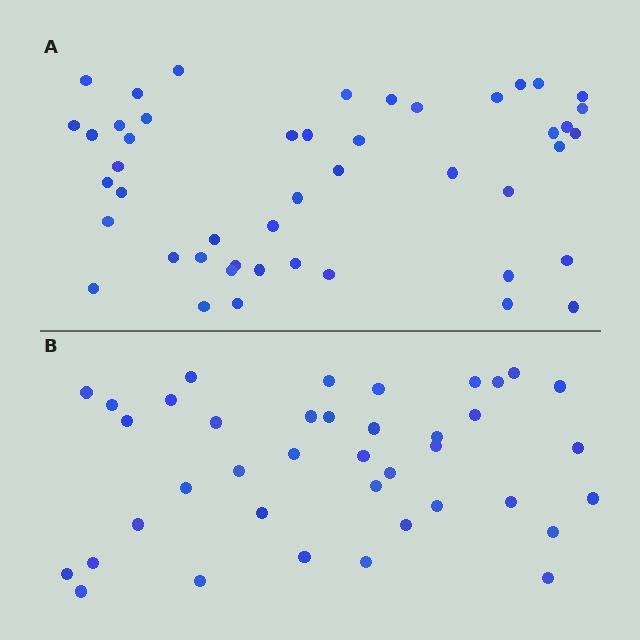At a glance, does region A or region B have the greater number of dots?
Region A (the top region) has more dots.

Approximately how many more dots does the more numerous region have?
Region A has roughly 8 or so more dots than region B.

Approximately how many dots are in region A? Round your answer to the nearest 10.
About 50 dots. (The exact count is 47, which rounds to 50.)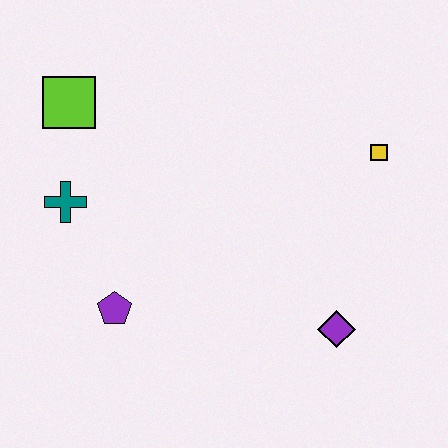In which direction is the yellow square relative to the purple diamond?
The yellow square is above the purple diamond.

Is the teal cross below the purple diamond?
No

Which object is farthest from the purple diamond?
The lime square is farthest from the purple diamond.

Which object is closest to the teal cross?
The lime square is closest to the teal cross.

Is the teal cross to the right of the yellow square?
No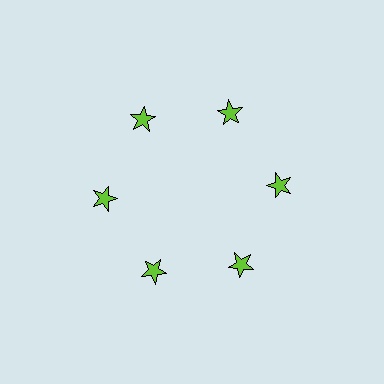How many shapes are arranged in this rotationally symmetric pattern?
There are 6 shapes, arranged in 6 groups of 1.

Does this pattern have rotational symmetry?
Yes, this pattern has 6-fold rotational symmetry. It looks the same after rotating 60 degrees around the center.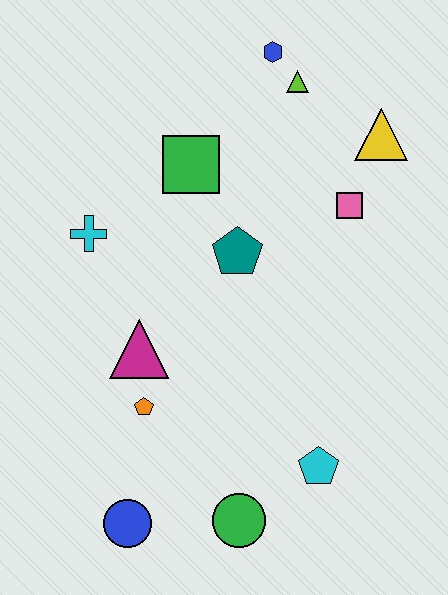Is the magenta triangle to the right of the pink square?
No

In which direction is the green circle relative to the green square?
The green circle is below the green square.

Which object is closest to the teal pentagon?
The green square is closest to the teal pentagon.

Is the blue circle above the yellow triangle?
No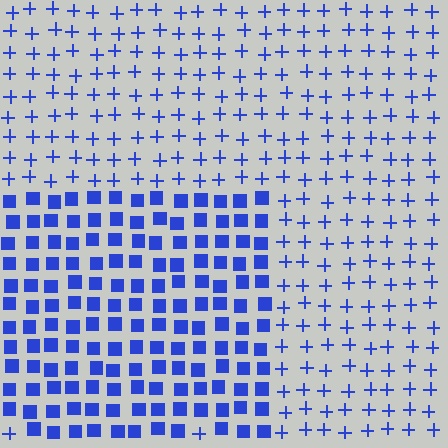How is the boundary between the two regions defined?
The boundary is defined by a change in element shape: squares inside vs. plus signs outside. All elements share the same color and spacing.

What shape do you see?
I see a rectangle.